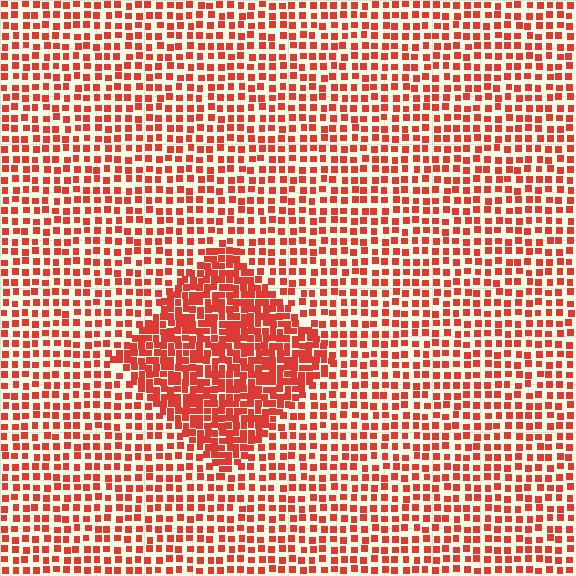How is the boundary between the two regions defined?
The boundary is defined by a change in element density (approximately 2.0x ratio). All elements are the same color, size, and shape.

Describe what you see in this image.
The image contains small red elements arranged at two different densities. A diamond-shaped region is visible where the elements are more densely packed than the surrounding area.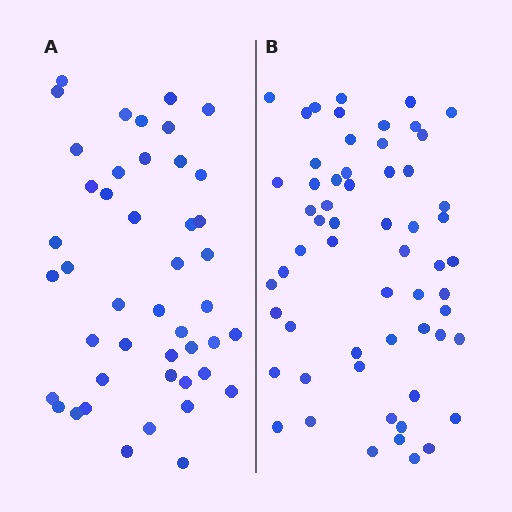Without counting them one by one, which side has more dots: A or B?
Region B (the right region) has more dots.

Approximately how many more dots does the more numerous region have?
Region B has approximately 15 more dots than region A.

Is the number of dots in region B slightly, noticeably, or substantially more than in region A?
Region B has noticeably more, but not dramatically so. The ratio is roughly 1.3 to 1.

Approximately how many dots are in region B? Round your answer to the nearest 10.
About 60 dots. (The exact count is 59, which rounds to 60.)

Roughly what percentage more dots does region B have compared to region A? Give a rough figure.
About 30% more.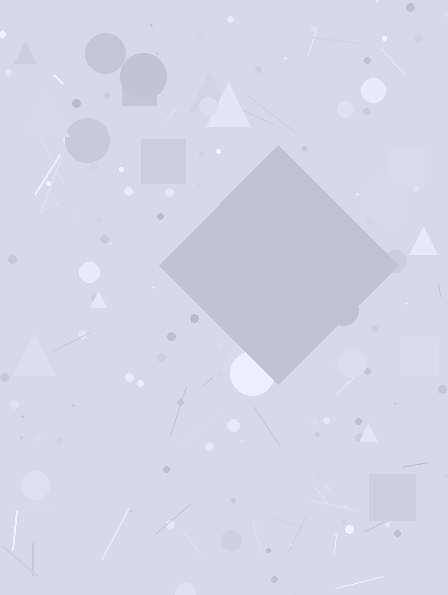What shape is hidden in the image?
A diamond is hidden in the image.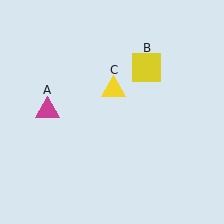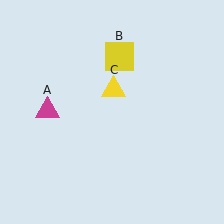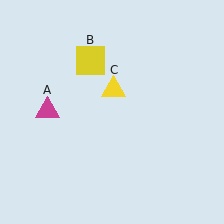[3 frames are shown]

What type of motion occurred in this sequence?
The yellow square (object B) rotated counterclockwise around the center of the scene.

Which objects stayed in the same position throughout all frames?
Magenta triangle (object A) and yellow triangle (object C) remained stationary.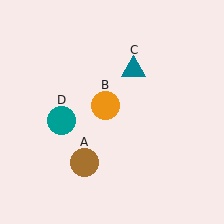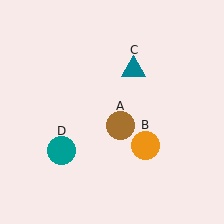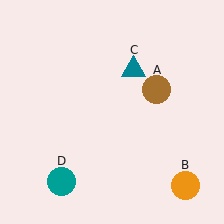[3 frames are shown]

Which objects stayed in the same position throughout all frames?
Teal triangle (object C) remained stationary.